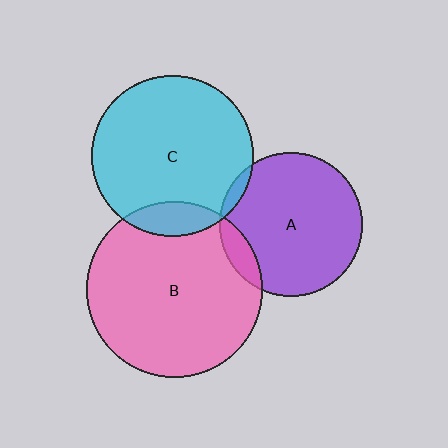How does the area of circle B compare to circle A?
Approximately 1.5 times.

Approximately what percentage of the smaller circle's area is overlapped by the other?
Approximately 5%.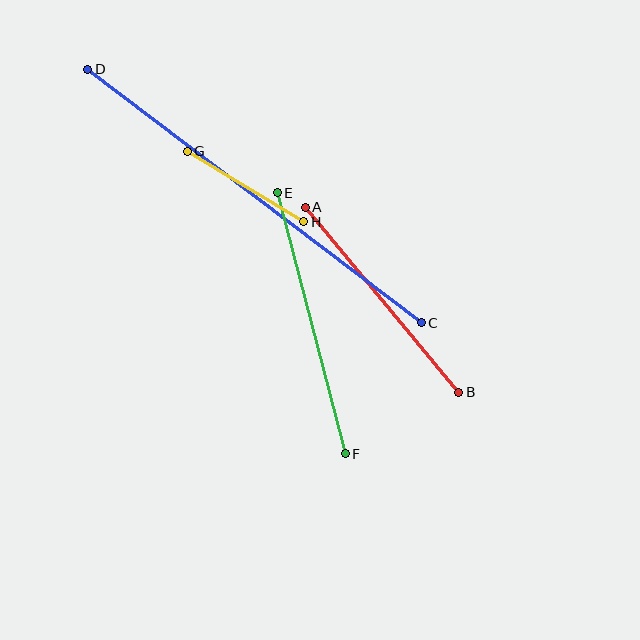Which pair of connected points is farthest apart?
Points C and D are farthest apart.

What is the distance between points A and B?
The distance is approximately 240 pixels.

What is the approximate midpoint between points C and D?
The midpoint is at approximately (254, 196) pixels.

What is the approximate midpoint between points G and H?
The midpoint is at approximately (245, 186) pixels.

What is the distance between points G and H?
The distance is approximately 136 pixels.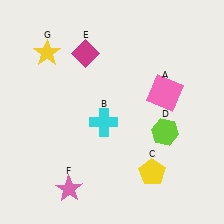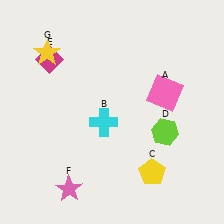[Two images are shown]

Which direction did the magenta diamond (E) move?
The magenta diamond (E) moved left.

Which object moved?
The magenta diamond (E) moved left.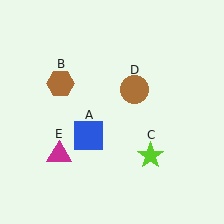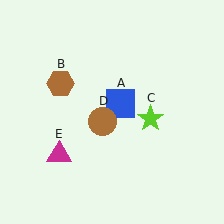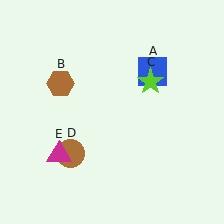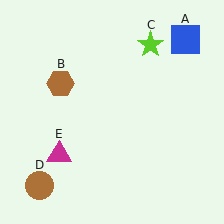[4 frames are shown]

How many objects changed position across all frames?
3 objects changed position: blue square (object A), lime star (object C), brown circle (object D).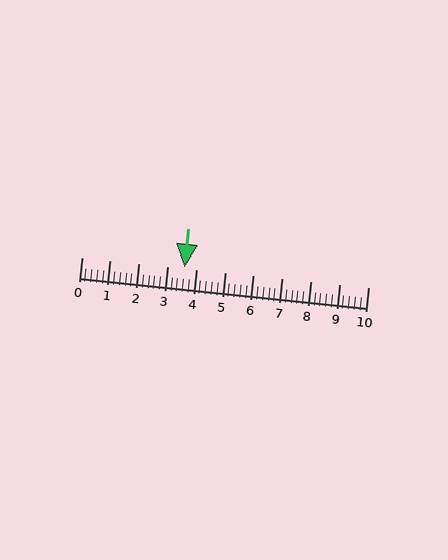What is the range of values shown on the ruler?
The ruler shows values from 0 to 10.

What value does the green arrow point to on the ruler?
The green arrow points to approximately 3.6.